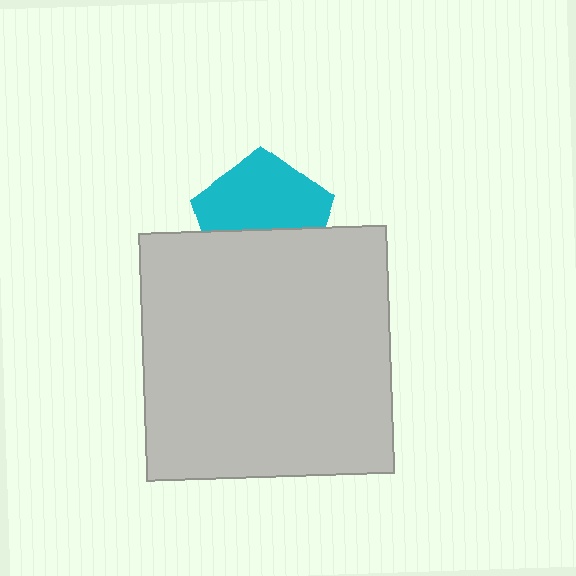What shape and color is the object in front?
The object in front is a light gray square.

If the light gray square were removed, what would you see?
You would see the complete cyan pentagon.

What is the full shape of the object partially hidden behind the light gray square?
The partially hidden object is a cyan pentagon.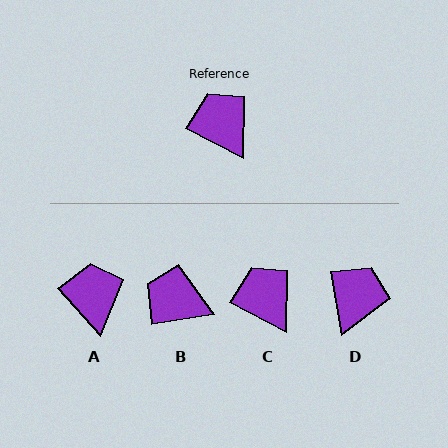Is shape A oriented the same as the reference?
No, it is off by about 21 degrees.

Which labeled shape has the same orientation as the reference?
C.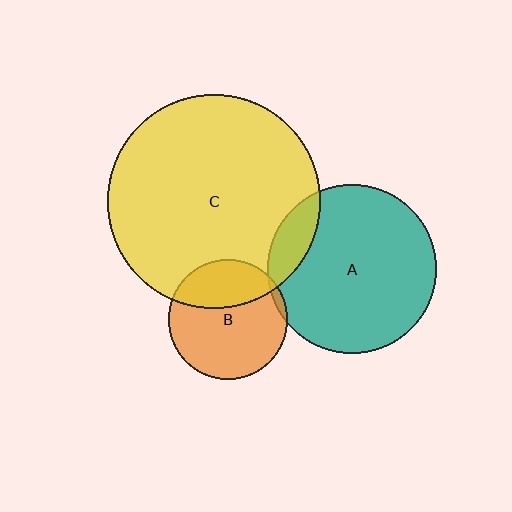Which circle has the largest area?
Circle C (yellow).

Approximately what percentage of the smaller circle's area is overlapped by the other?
Approximately 5%.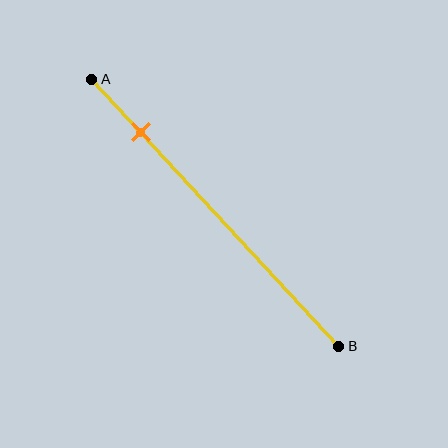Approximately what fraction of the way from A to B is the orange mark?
The orange mark is approximately 20% of the way from A to B.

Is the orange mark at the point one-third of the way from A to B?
No, the mark is at about 20% from A, not at the 33% one-third point.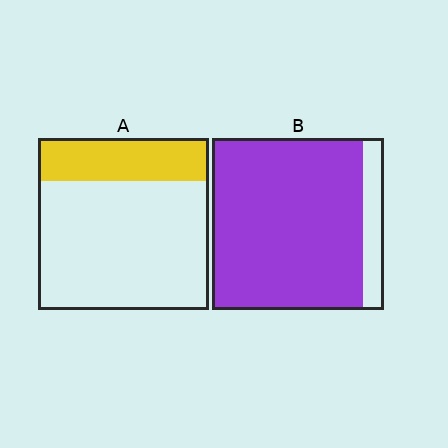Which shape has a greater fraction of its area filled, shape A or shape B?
Shape B.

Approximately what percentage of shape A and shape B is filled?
A is approximately 25% and B is approximately 90%.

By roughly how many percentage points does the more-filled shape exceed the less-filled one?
By roughly 65 percentage points (B over A).